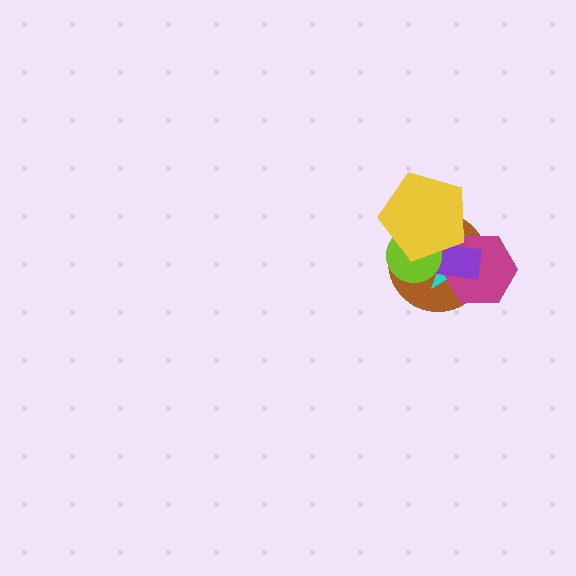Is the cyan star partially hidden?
Yes, it is partially covered by another shape.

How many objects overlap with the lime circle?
4 objects overlap with the lime circle.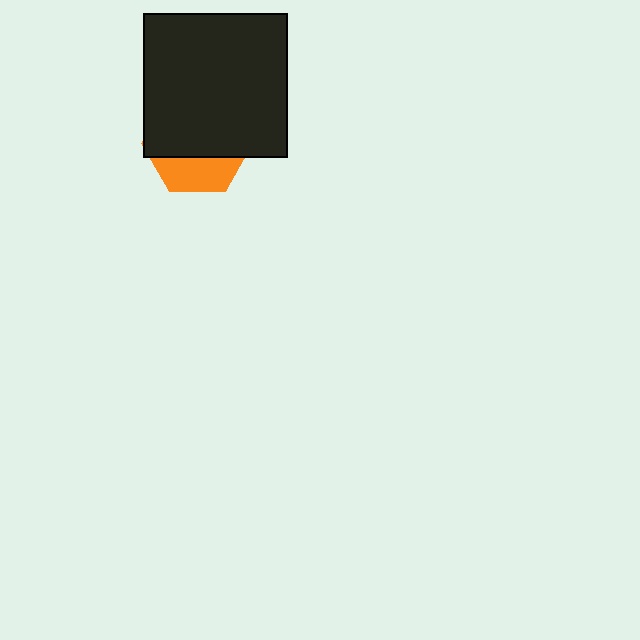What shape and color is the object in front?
The object in front is a black square.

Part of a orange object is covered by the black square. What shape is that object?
It is a hexagon.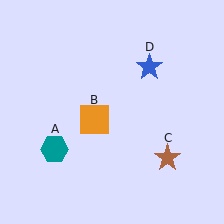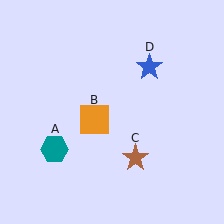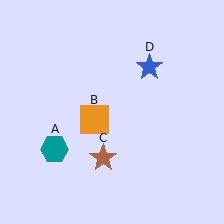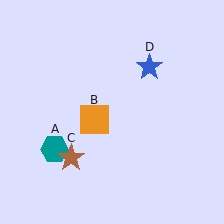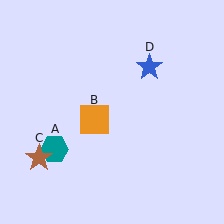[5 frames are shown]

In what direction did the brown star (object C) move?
The brown star (object C) moved left.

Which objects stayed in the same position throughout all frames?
Teal hexagon (object A) and orange square (object B) and blue star (object D) remained stationary.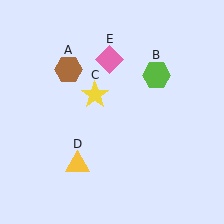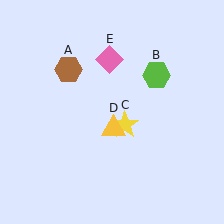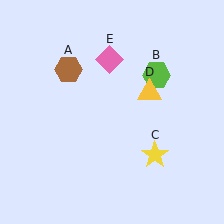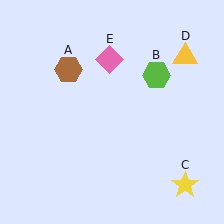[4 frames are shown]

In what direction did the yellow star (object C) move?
The yellow star (object C) moved down and to the right.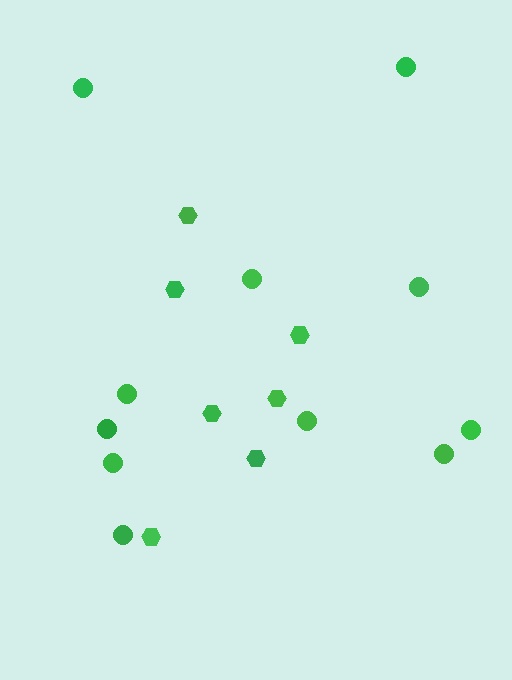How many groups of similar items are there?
There are 2 groups: one group of hexagons (7) and one group of circles (11).